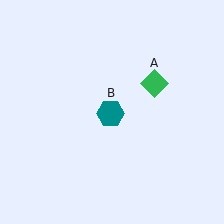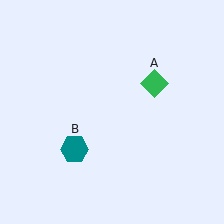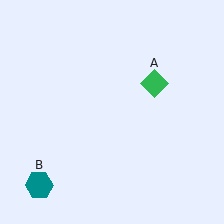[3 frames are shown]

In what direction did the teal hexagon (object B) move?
The teal hexagon (object B) moved down and to the left.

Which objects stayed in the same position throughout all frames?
Green diamond (object A) remained stationary.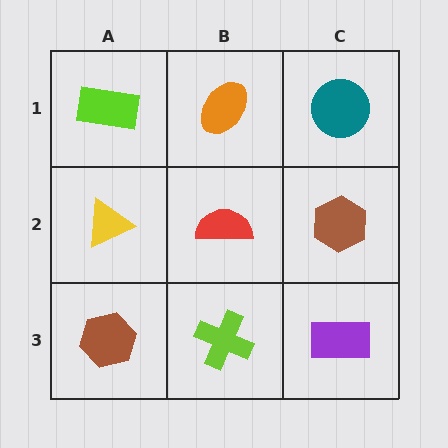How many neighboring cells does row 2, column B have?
4.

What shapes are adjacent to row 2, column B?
An orange ellipse (row 1, column B), a lime cross (row 3, column B), a yellow triangle (row 2, column A), a brown hexagon (row 2, column C).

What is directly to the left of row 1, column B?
A lime rectangle.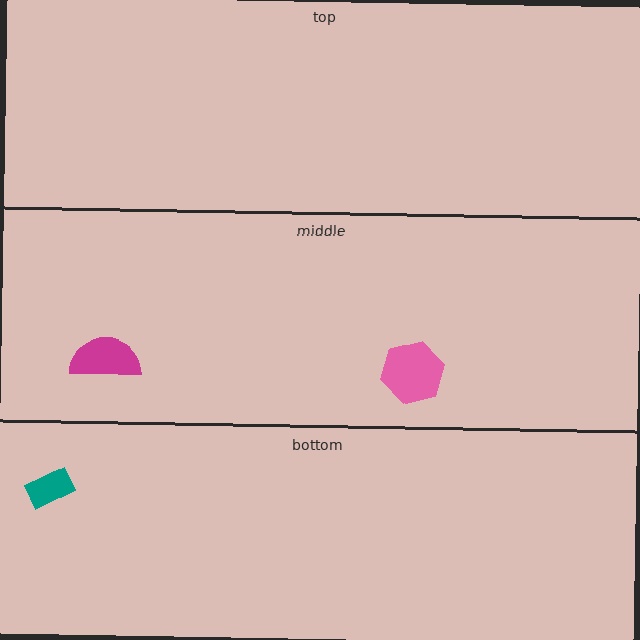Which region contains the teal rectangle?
The bottom region.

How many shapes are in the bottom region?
1.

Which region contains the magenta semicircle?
The middle region.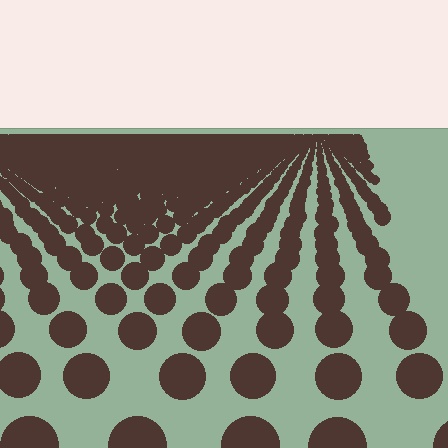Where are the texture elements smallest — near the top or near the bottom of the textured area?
Near the top.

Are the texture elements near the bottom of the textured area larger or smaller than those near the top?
Larger. Near the bottom, elements are closer to the viewer and appear at a bigger on-screen size.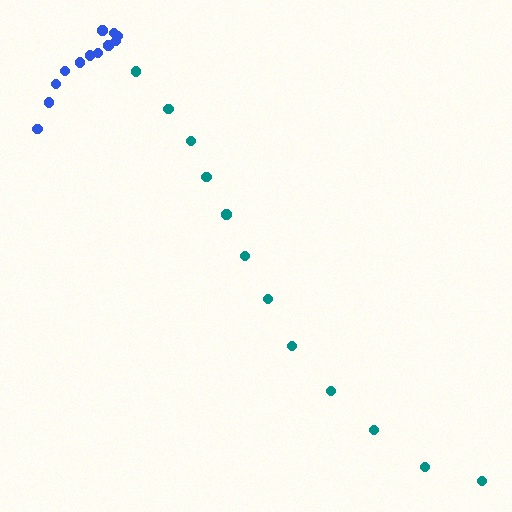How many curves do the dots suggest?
There are 2 distinct paths.